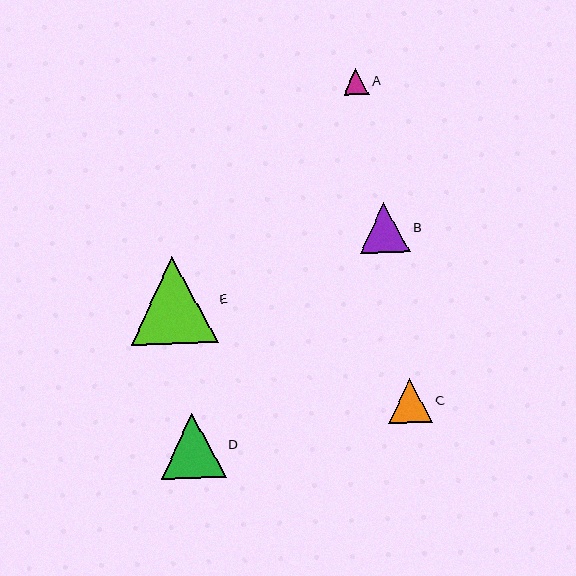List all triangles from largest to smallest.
From largest to smallest: E, D, B, C, A.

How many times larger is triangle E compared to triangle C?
Triangle E is approximately 1.9 times the size of triangle C.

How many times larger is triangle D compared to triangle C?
Triangle D is approximately 1.5 times the size of triangle C.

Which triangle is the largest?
Triangle E is the largest with a size of approximately 86 pixels.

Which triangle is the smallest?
Triangle A is the smallest with a size of approximately 26 pixels.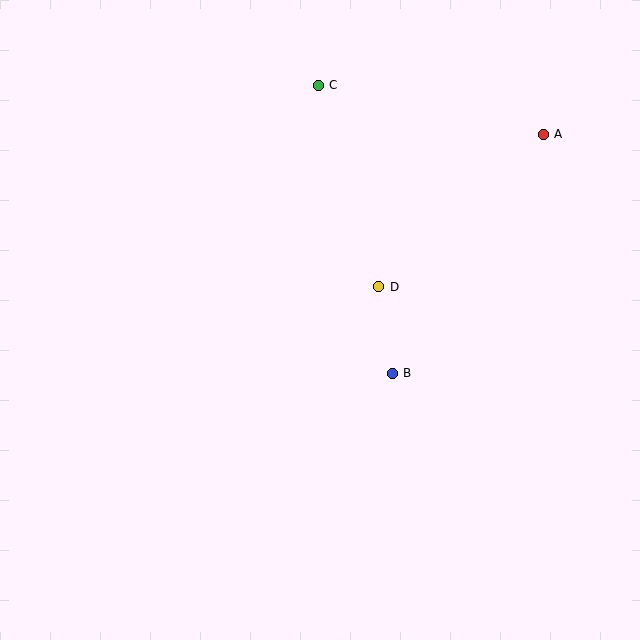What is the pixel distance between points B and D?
The distance between B and D is 88 pixels.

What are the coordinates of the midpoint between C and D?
The midpoint between C and D is at (348, 186).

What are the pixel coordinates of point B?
Point B is at (392, 373).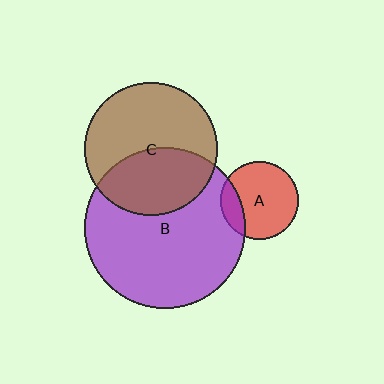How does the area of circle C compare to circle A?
Approximately 2.9 times.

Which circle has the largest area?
Circle B (purple).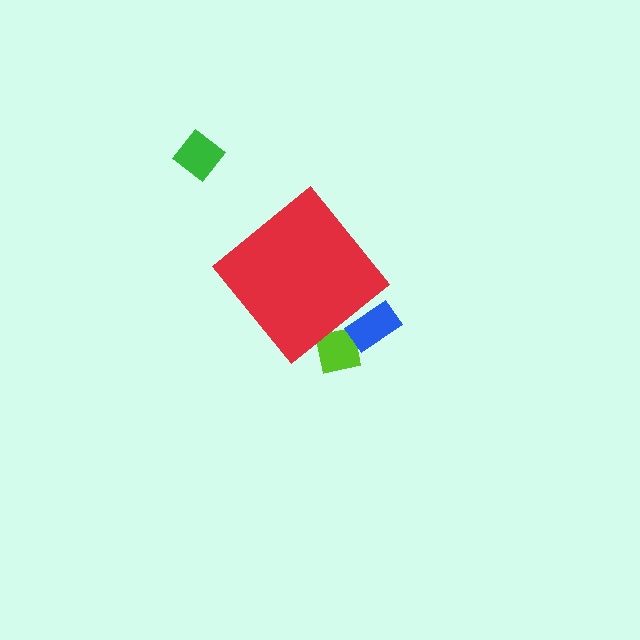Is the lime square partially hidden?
Yes, the lime square is partially hidden behind the red diamond.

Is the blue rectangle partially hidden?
Yes, the blue rectangle is partially hidden behind the red diamond.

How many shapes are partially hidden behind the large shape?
2 shapes are partially hidden.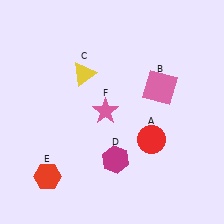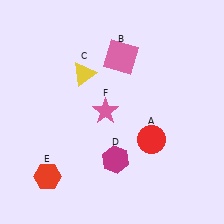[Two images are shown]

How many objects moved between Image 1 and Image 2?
1 object moved between the two images.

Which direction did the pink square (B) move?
The pink square (B) moved left.